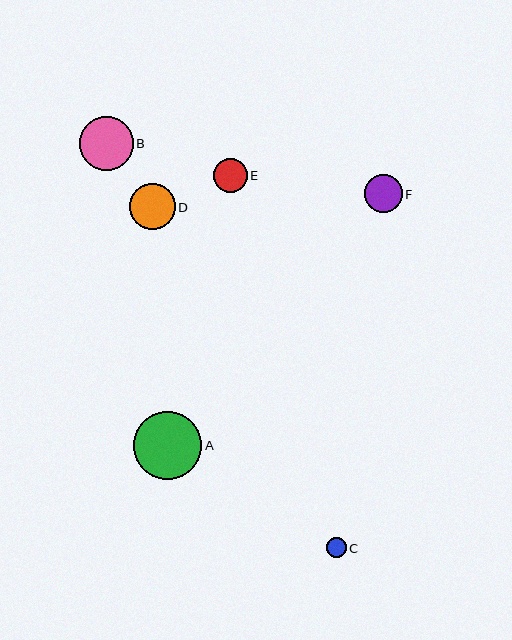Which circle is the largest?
Circle A is the largest with a size of approximately 68 pixels.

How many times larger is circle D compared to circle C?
Circle D is approximately 2.3 times the size of circle C.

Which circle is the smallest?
Circle C is the smallest with a size of approximately 20 pixels.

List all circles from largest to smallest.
From largest to smallest: A, B, D, F, E, C.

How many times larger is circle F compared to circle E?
Circle F is approximately 1.1 times the size of circle E.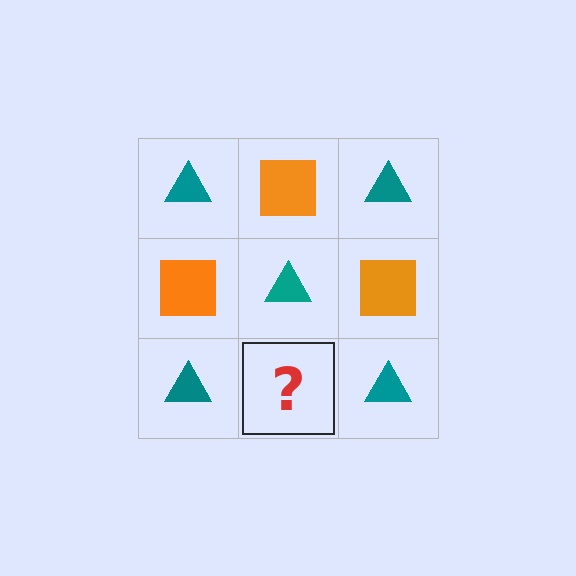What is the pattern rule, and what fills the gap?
The rule is that it alternates teal triangle and orange square in a checkerboard pattern. The gap should be filled with an orange square.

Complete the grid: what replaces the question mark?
The question mark should be replaced with an orange square.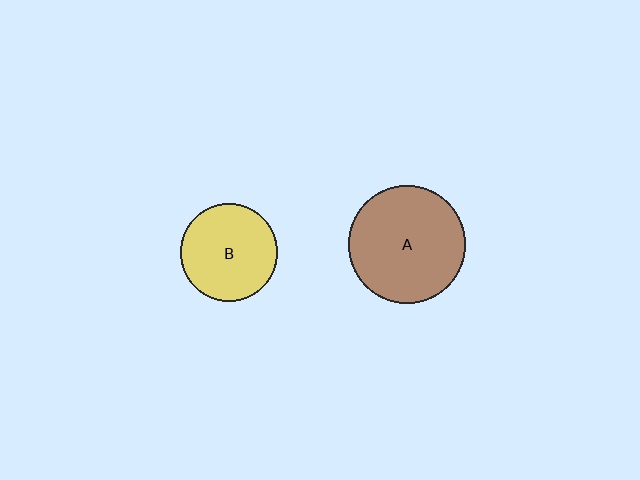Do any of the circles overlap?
No, none of the circles overlap.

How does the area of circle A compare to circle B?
Approximately 1.4 times.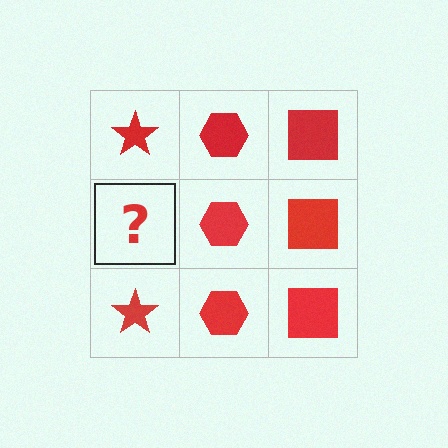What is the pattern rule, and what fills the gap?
The rule is that each column has a consistent shape. The gap should be filled with a red star.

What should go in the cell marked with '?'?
The missing cell should contain a red star.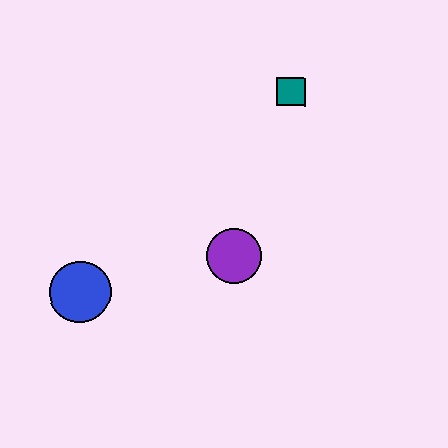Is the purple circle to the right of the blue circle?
Yes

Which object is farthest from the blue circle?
The teal square is farthest from the blue circle.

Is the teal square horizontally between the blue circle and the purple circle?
No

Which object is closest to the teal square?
The purple circle is closest to the teal square.